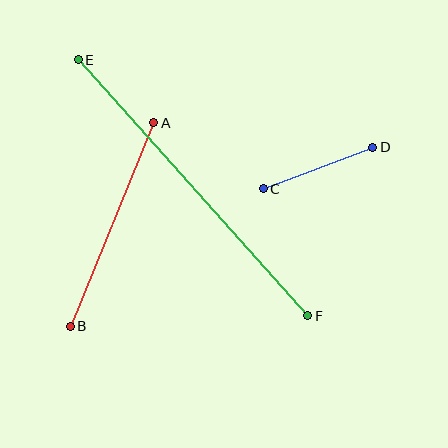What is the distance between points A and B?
The distance is approximately 220 pixels.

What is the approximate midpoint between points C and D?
The midpoint is at approximately (318, 168) pixels.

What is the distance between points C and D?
The distance is approximately 117 pixels.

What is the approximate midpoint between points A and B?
The midpoint is at approximately (112, 225) pixels.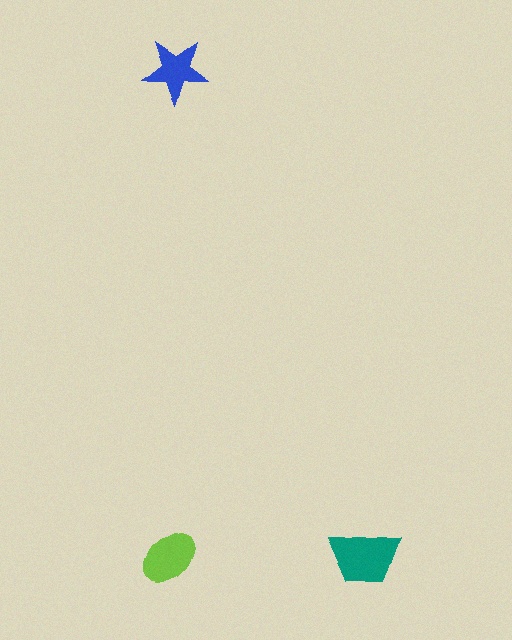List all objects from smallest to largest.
The blue star, the lime ellipse, the teal trapezoid.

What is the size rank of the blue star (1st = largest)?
3rd.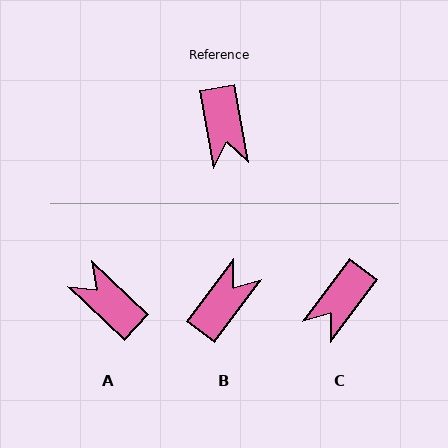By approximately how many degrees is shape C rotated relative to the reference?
Approximately 46 degrees clockwise.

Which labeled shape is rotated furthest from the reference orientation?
A, about 143 degrees away.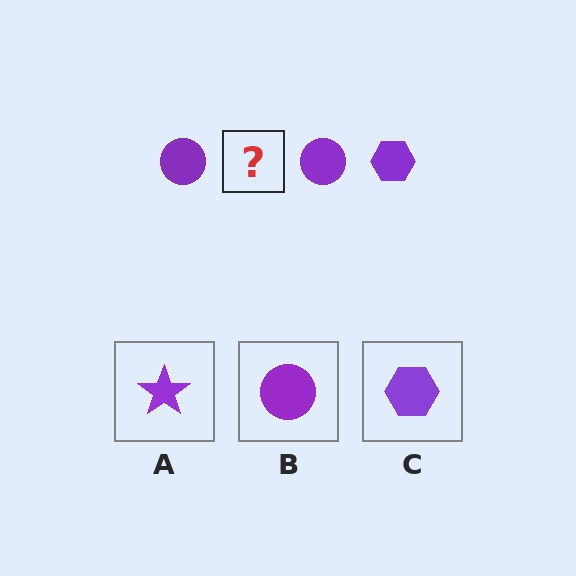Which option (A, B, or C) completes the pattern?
C.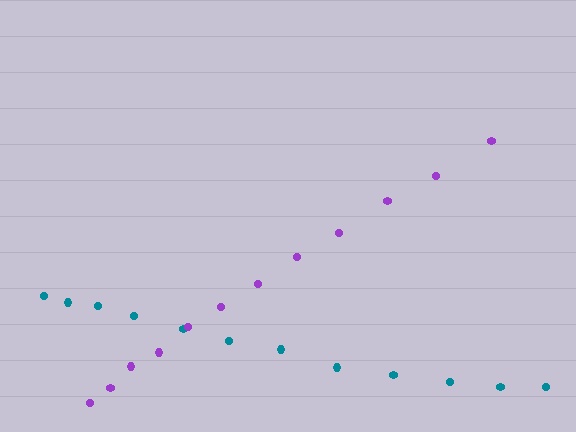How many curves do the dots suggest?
There are 2 distinct paths.